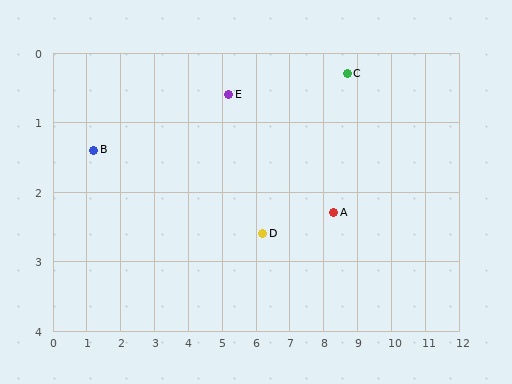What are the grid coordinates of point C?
Point C is at approximately (8.7, 0.3).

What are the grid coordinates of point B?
Point B is at approximately (1.2, 1.4).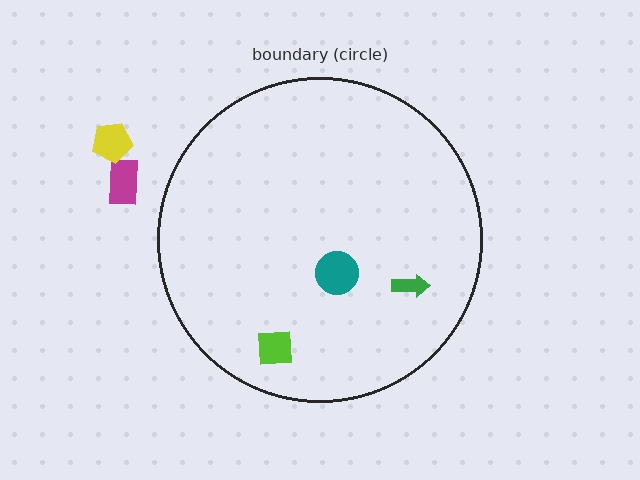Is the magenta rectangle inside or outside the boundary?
Outside.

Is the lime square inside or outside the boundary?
Inside.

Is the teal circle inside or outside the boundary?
Inside.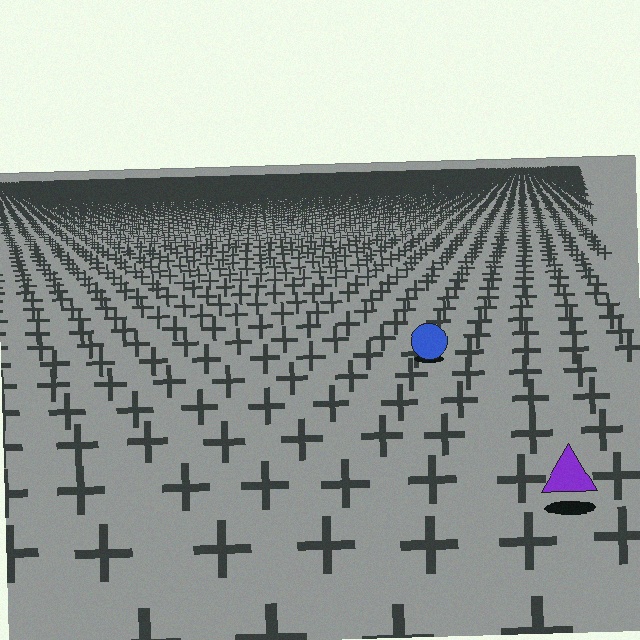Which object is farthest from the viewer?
The blue circle is farthest from the viewer. It appears smaller and the ground texture around it is denser.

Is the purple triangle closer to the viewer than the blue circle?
Yes. The purple triangle is closer — you can tell from the texture gradient: the ground texture is coarser near it.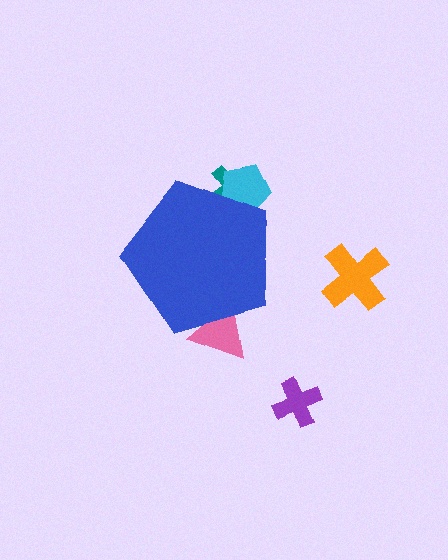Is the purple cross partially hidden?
No, the purple cross is fully visible.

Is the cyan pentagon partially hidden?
Yes, the cyan pentagon is partially hidden behind the blue pentagon.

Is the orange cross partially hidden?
No, the orange cross is fully visible.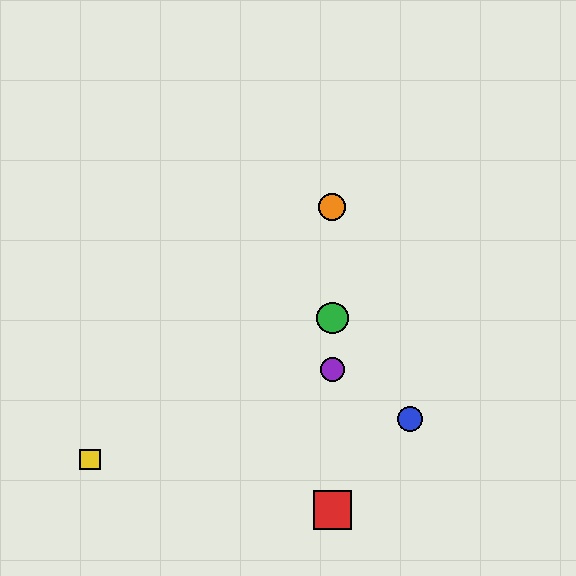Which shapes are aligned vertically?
The red square, the green circle, the purple circle, the orange circle are aligned vertically.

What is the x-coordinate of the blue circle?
The blue circle is at x≈410.